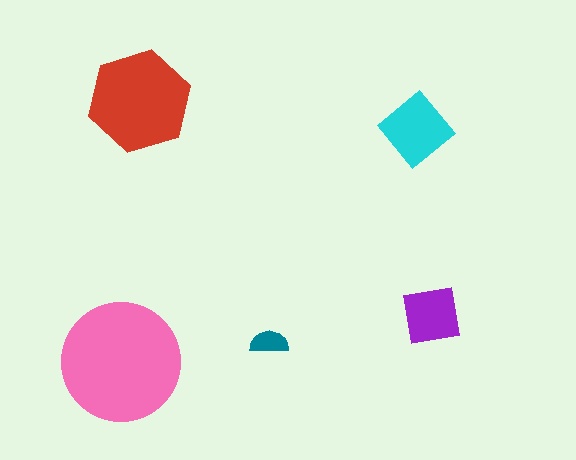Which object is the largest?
The pink circle.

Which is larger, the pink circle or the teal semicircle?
The pink circle.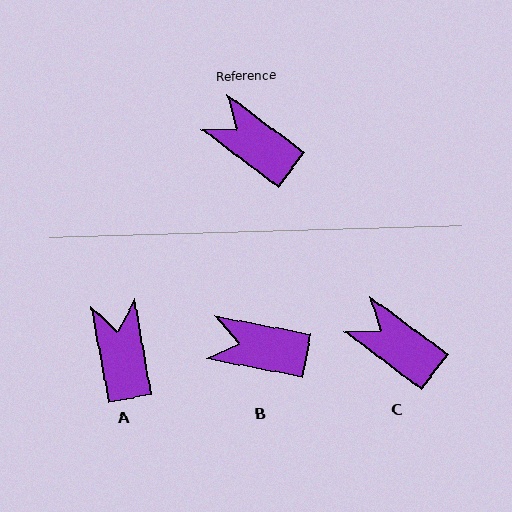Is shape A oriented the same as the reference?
No, it is off by about 43 degrees.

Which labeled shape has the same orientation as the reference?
C.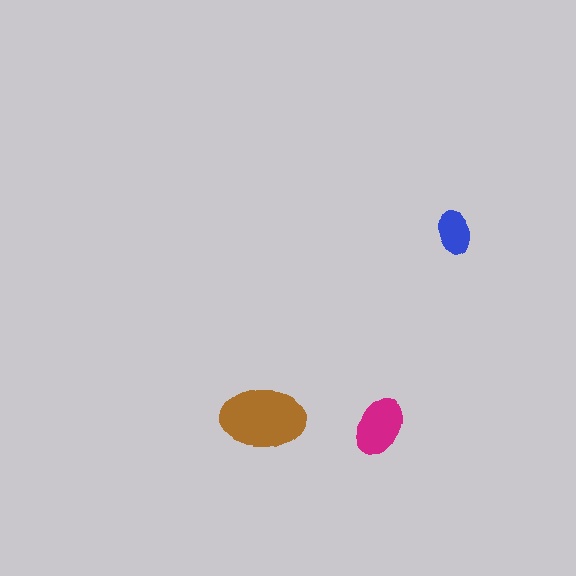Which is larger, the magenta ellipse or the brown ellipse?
The brown one.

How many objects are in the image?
There are 3 objects in the image.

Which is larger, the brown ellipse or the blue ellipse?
The brown one.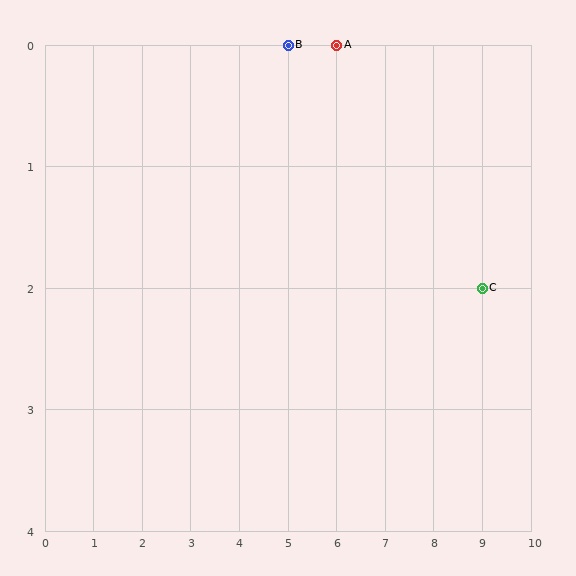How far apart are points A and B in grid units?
Points A and B are 1 column apart.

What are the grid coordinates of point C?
Point C is at grid coordinates (9, 2).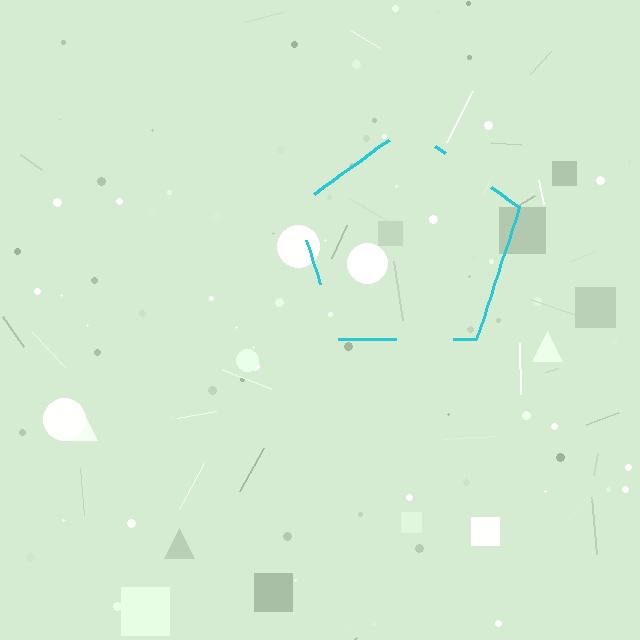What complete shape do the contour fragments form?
The contour fragments form a pentagon.